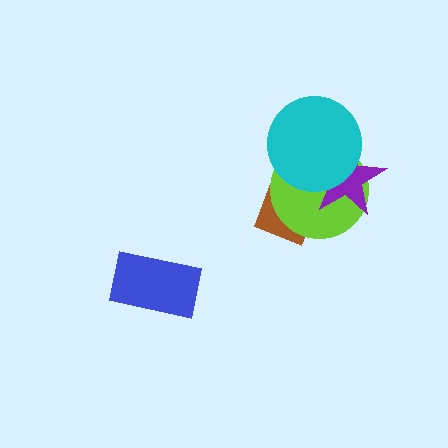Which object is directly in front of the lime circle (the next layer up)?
The purple star is directly in front of the lime circle.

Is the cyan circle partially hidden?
No, no other shape covers it.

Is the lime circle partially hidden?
Yes, it is partially covered by another shape.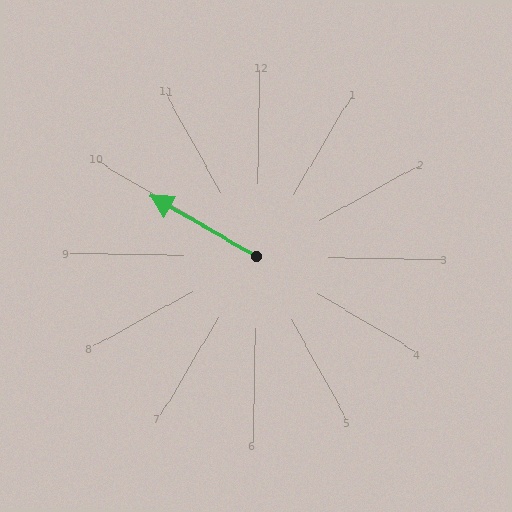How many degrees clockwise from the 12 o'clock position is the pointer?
Approximately 299 degrees.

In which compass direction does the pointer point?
Northwest.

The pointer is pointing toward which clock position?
Roughly 10 o'clock.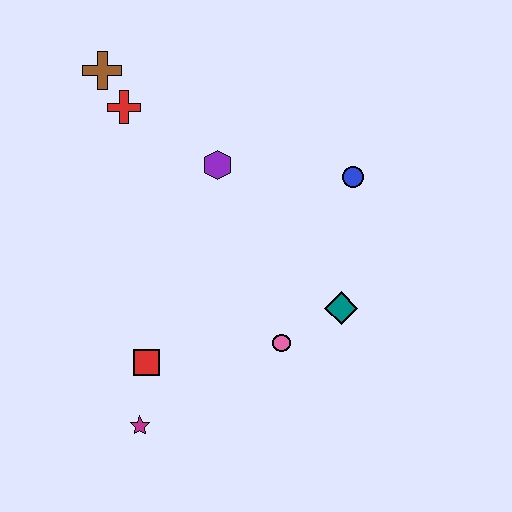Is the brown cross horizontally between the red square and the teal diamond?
No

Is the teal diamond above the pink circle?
Yes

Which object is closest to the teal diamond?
The pink circle is closest to the teal diamond.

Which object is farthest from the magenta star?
The brown cross is farthest from the magenta star.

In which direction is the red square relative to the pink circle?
The red square is to the left of the pink circle.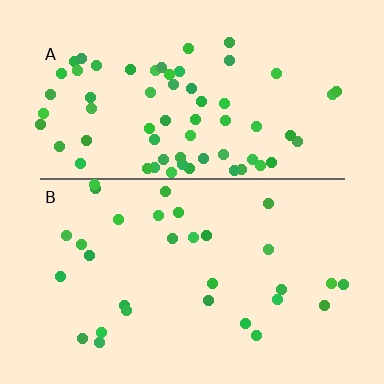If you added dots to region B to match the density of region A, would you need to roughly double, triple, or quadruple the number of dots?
Approximately double.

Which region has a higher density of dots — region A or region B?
A (the top).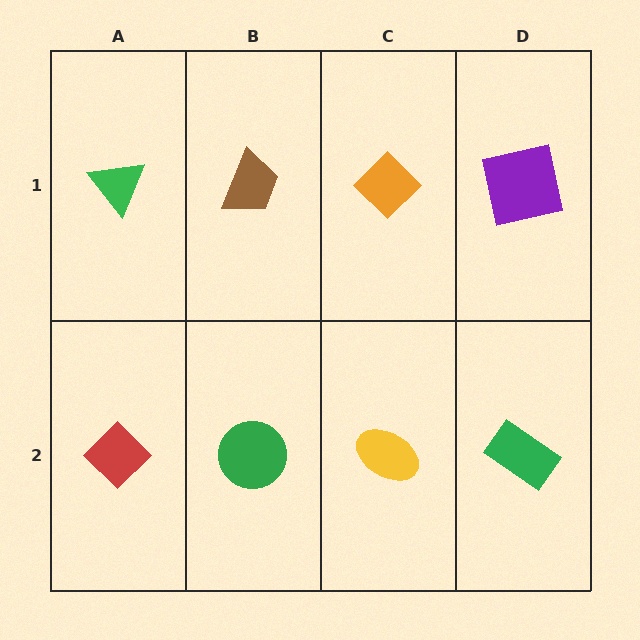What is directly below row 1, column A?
A red diamond.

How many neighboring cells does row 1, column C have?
3.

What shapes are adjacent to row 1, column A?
A red diamond (row 2, column A), a brown trapezoid (row 1, column B).